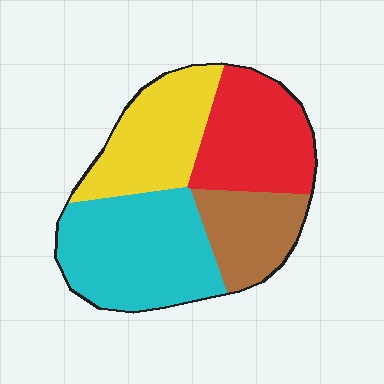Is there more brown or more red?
Red.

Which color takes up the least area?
Brown, at roughly 15%.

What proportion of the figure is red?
Red takes up about one quarter (1/4) of the figure.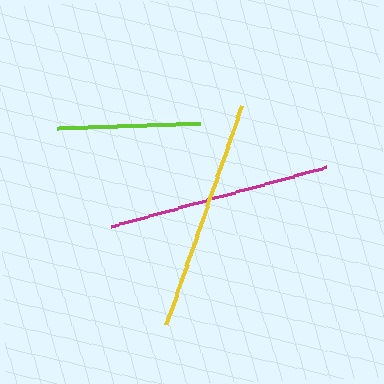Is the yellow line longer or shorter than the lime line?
The yellow line is longer than the lime line.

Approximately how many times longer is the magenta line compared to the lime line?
The magenta line is approximately 1.6 times the length of the lime line.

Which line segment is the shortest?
The lime line is the shortest at approximately 142 pixels.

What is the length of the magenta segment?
The magenta segment is approximately 224 pixels long.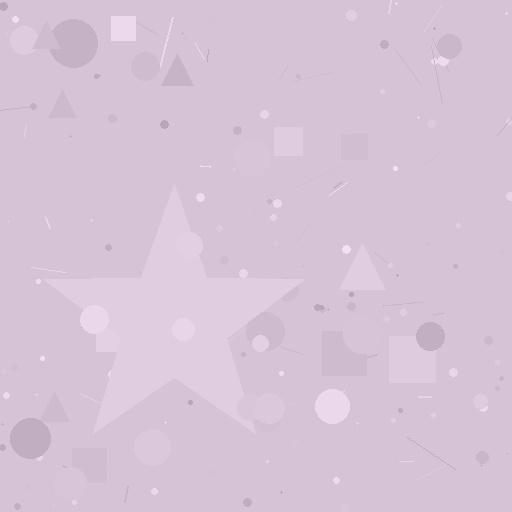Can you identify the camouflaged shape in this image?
The camouflaged shape is a star.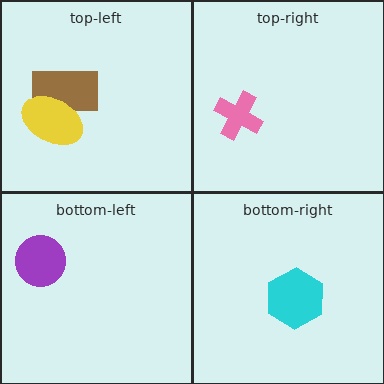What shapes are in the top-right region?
The pink cross.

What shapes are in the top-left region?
The brown rectangle, the yellow ellipse.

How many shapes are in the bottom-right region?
1.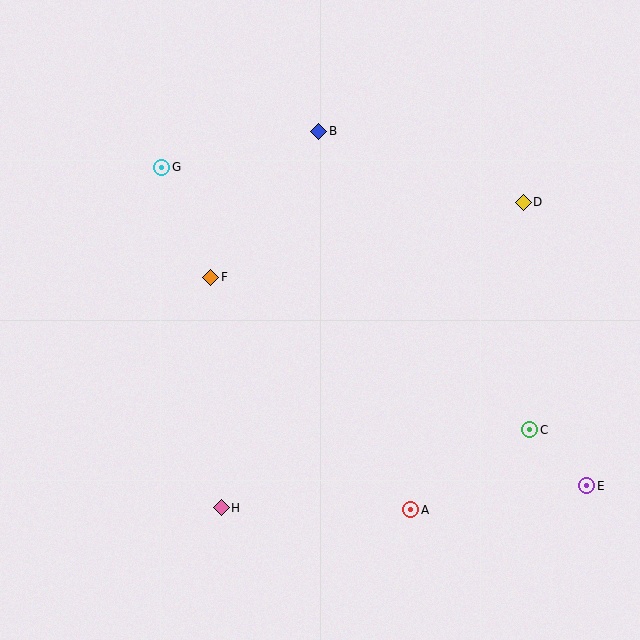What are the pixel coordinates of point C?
Point C is at (530, 430).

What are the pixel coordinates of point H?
Point H is at (221, 508).